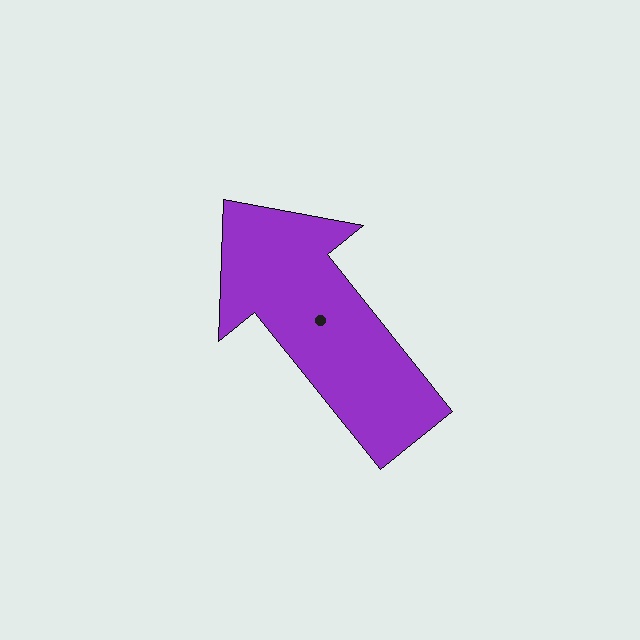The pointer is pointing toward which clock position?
Roughly 11 o'clock.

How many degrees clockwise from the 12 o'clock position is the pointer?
Approximately 321 degrees.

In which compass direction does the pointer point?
Northwest.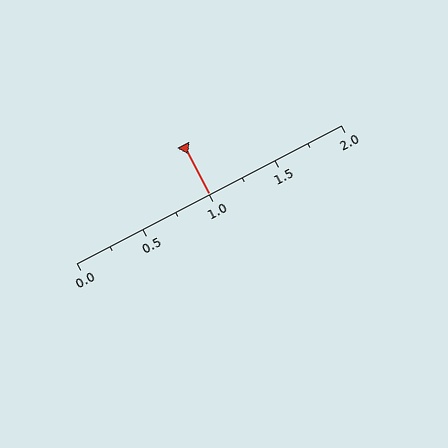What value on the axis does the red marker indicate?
The marker indicates approximately 1.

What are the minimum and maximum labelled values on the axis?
The axis runs from 0.0 to 2.0.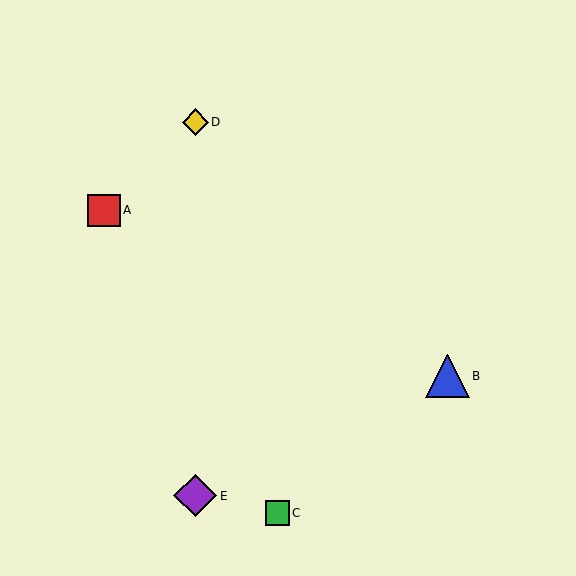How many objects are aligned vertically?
2 objects (D, E) are aligned vertically.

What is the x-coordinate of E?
Object E is at x≈195.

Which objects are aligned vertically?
Objects D, E are aligned vertically.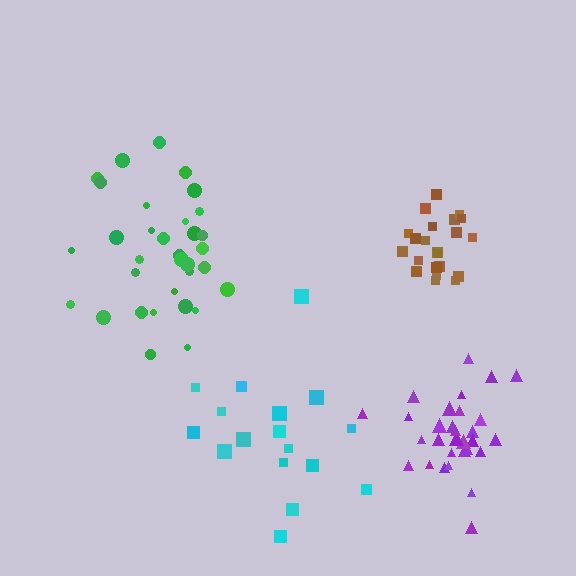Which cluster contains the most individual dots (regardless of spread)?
Green (34).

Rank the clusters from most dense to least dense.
brown, purple, green, cyan.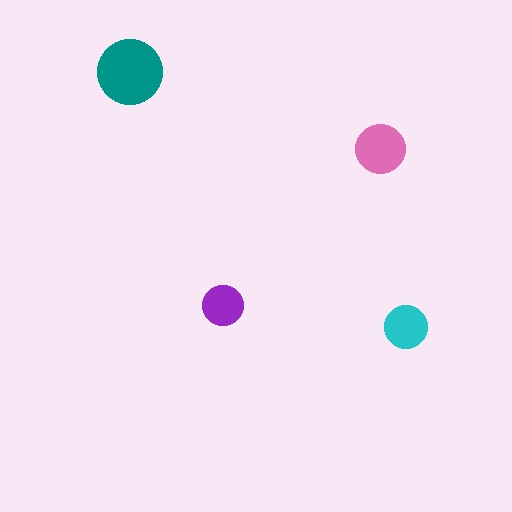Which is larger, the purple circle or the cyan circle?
The cyan one.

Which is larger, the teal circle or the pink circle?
The teal one.